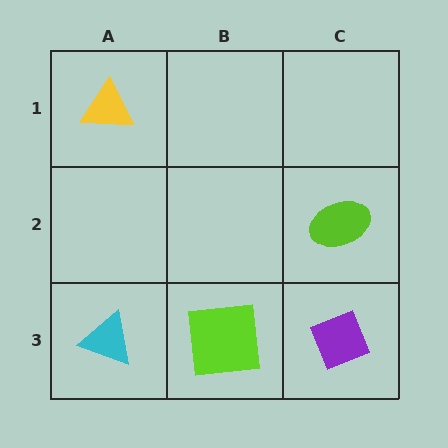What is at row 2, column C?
A lime ellipse.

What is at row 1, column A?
A yellow triangle.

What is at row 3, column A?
A cyan triangle.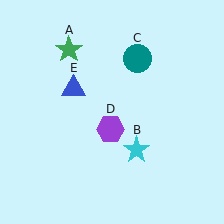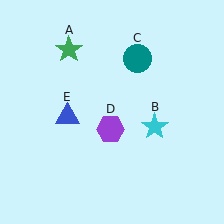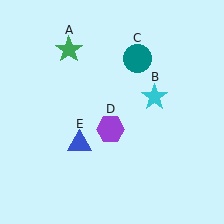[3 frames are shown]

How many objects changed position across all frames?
2 objects changed position: cyan star (object B), blue triangle (object E).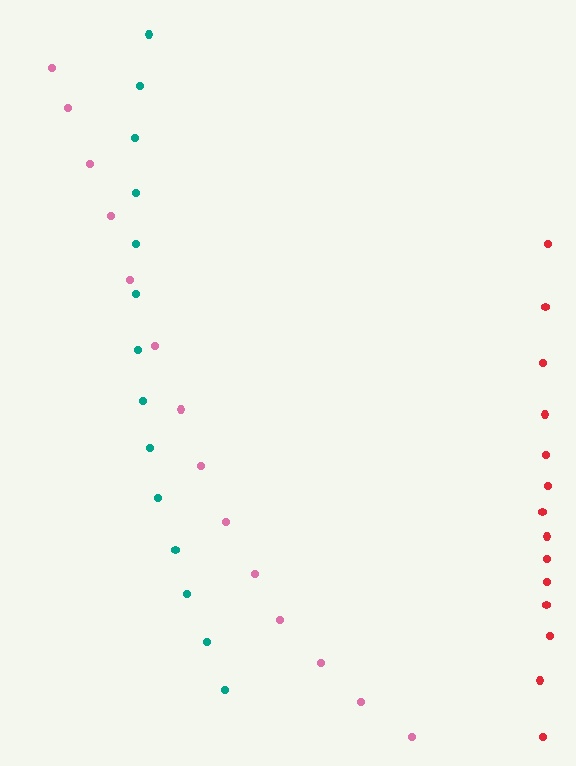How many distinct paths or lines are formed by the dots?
There are 3 distinct paths.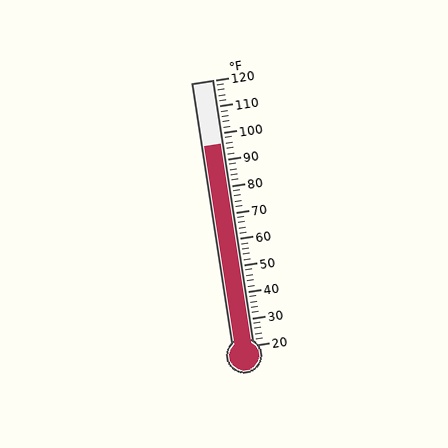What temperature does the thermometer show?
The thermometer shows approximately 96°F.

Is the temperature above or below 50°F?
The temperature is above 50°F.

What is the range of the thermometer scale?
The thermometer scale ranges from 20°F to 120°F.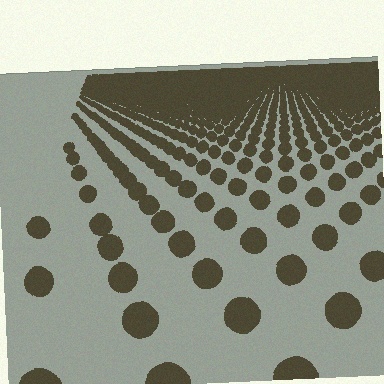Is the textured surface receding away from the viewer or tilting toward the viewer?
The surface is receding away from the viewer. Texture elements get smaller and denser toward the top.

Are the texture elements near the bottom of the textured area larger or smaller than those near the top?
Larger. Near the bottom, elements are closer to the viewer and appear at a bigger on-screen size.